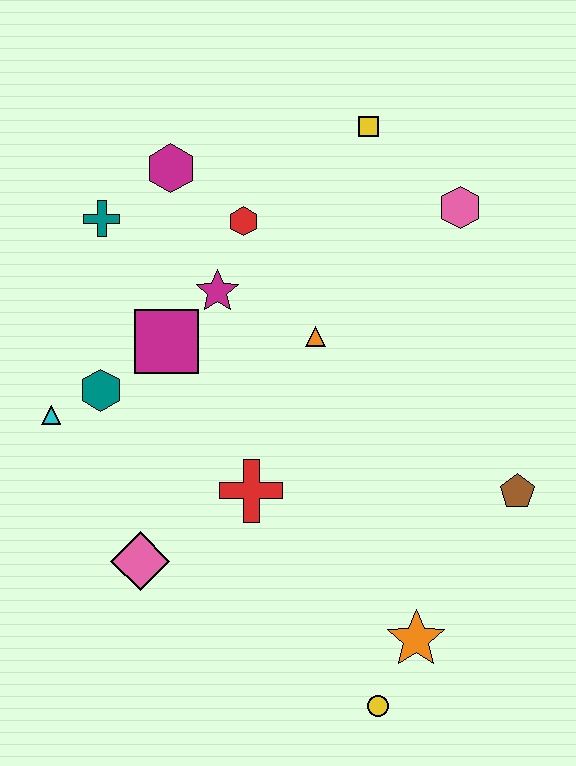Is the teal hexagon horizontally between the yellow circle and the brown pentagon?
No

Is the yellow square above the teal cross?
Yes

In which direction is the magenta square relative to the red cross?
The magenta square is above the red cross.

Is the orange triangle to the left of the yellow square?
Yes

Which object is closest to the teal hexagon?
The cyan triangle is closest to the teal hexagon.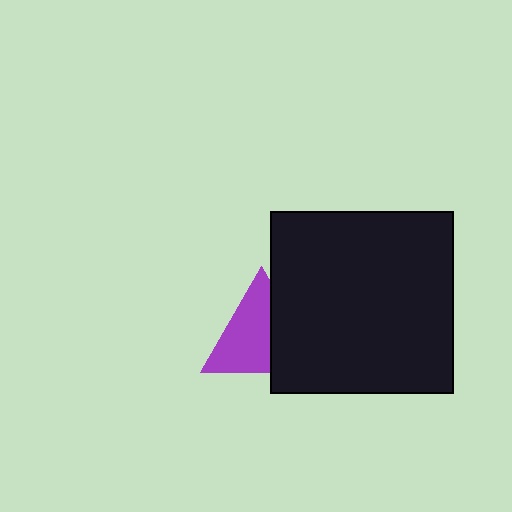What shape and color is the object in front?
The object in front is a black square.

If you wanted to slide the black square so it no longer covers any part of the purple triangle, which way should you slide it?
Slide it right — that is the most direct way to separate the two shapes.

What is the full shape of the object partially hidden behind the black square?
The partially hidden object is a purple triangle.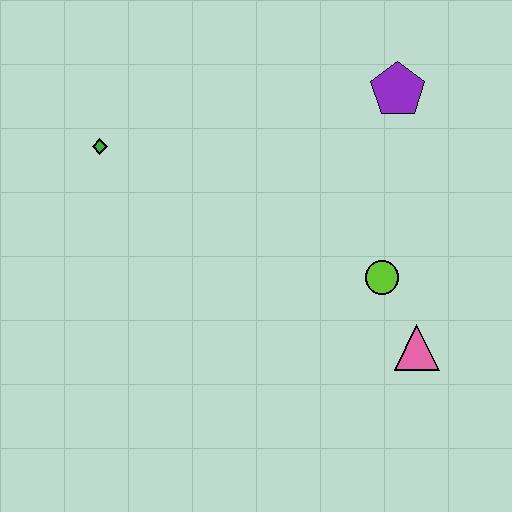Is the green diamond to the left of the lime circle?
Yes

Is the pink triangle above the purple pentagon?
No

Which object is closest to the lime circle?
The pink triangle is closest to the lime circle.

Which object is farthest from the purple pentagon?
The green diamond is farthest from the purple pentagon.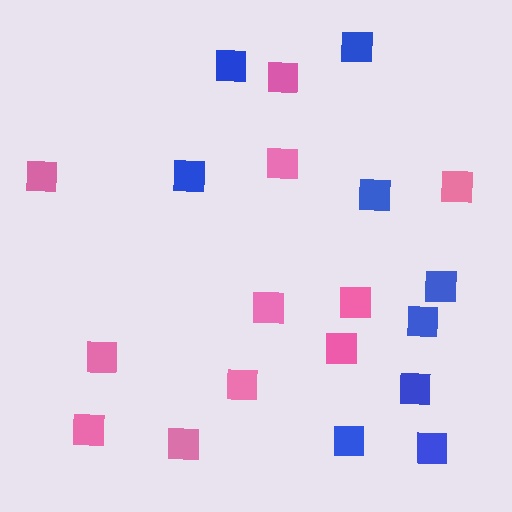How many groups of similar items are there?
There are 2 groups: one group of blue squares (9) and one group of pink squares (11).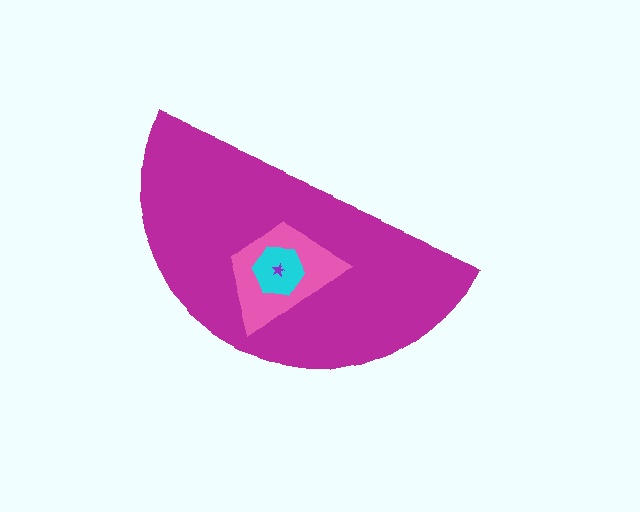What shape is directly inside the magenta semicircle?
The pink trapezoid.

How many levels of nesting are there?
4.